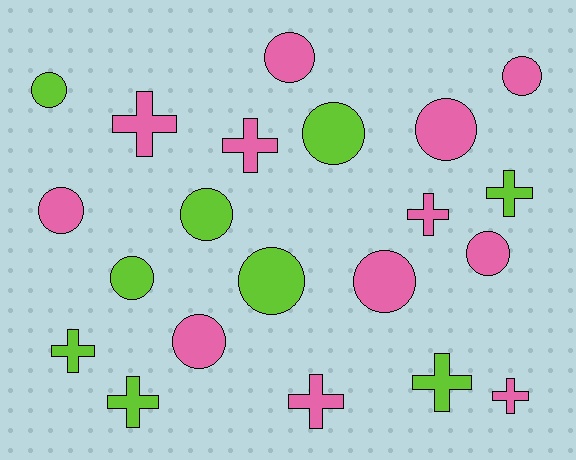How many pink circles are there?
There are 7 pink circles.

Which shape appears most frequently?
Circle, with 12 objects.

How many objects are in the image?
There are 21 objects.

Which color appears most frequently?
Pink, with 12 objects.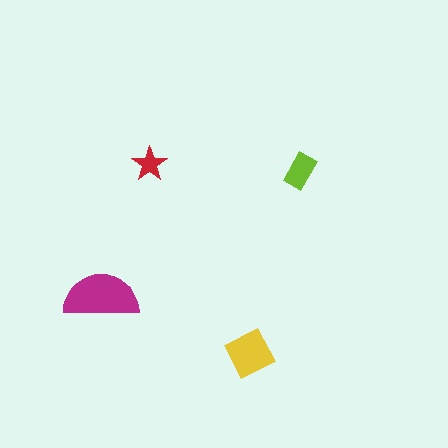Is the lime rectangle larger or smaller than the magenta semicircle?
Smaller.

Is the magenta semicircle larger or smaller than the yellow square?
Larger.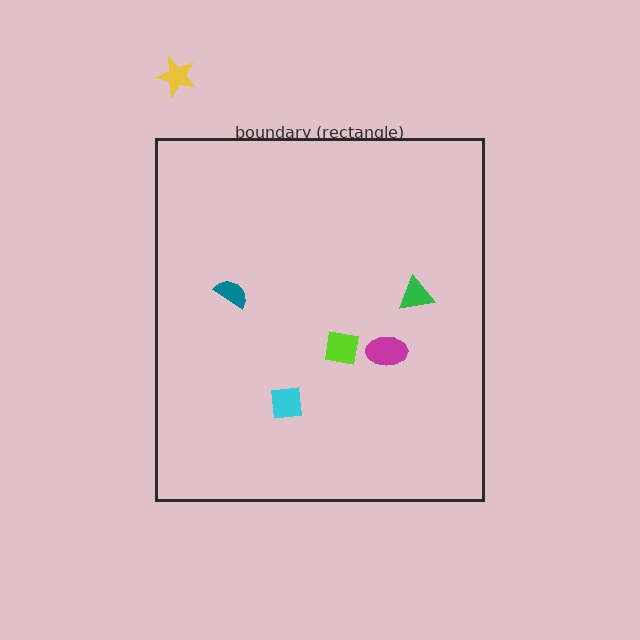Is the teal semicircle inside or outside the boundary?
Inside.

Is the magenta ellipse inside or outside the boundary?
Inside.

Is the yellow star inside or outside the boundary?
Outside.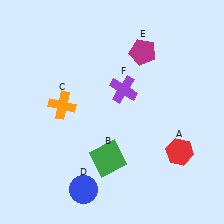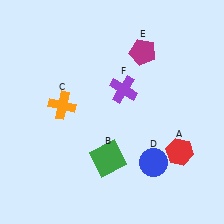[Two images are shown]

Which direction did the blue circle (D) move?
The blue circle (D) moved right.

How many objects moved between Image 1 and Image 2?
1 object moved between the two images.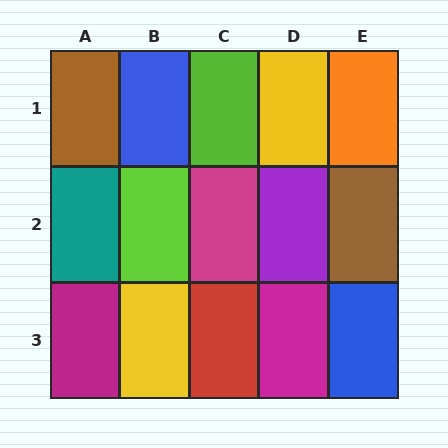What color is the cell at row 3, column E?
Blue.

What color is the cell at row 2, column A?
Teal.